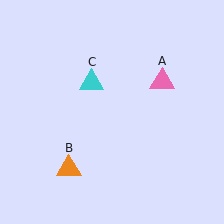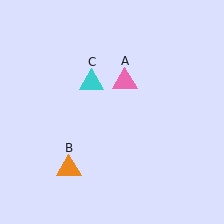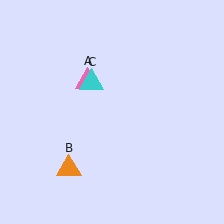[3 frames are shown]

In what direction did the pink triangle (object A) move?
The pink triangle (object A) moved left.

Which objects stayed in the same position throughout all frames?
Orange triangle (object B) and cyan triangle (object C) remained stationary.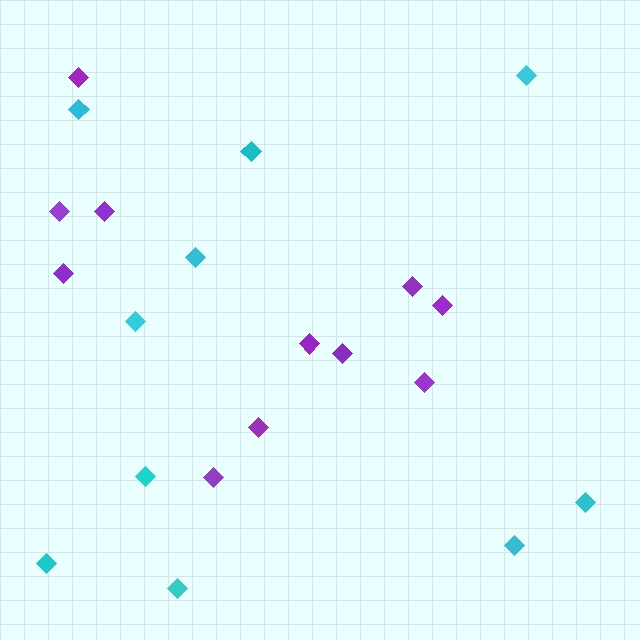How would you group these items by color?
There are 2 groups: one group of cyan diamonds (10) and one group of purple diamonds (11).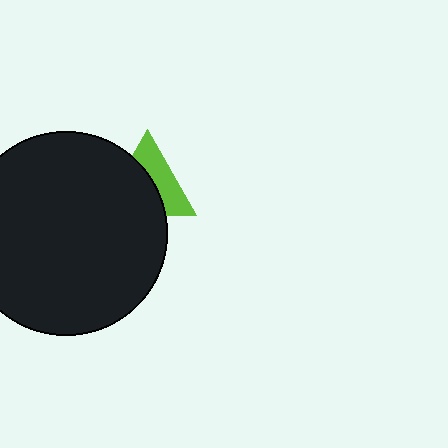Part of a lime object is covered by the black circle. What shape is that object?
It is a triangle.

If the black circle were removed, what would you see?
You would see the complete lime triangle.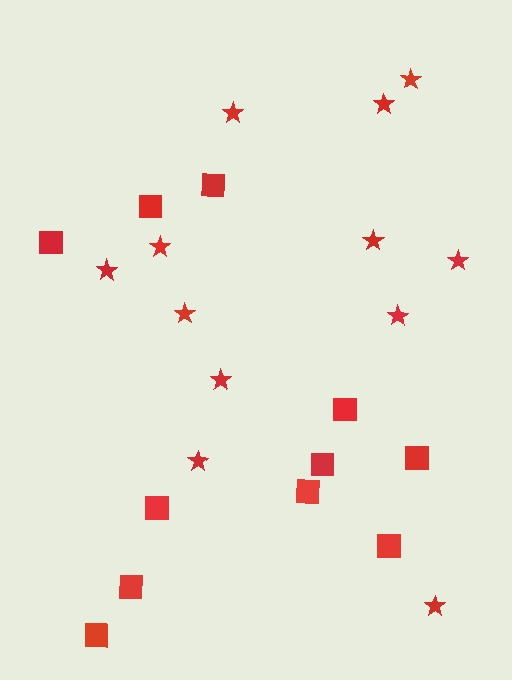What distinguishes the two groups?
There are 2 groups: one group of stars (12) and one group of squares (11).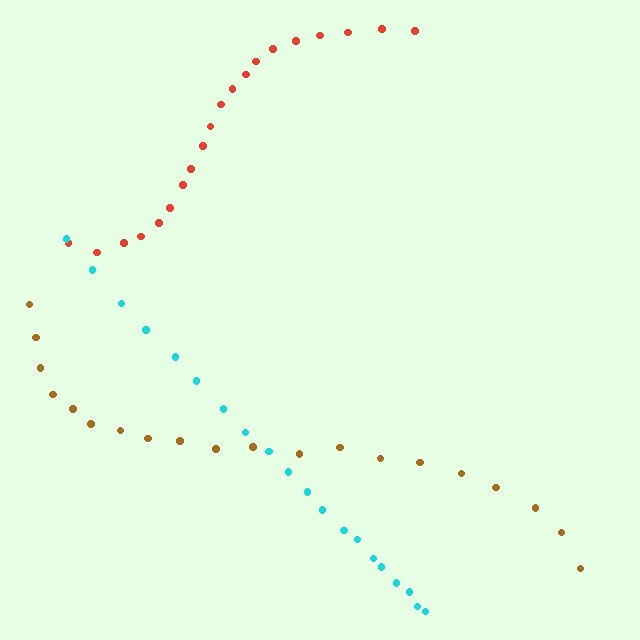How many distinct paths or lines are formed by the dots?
There are 3 distinct paths.